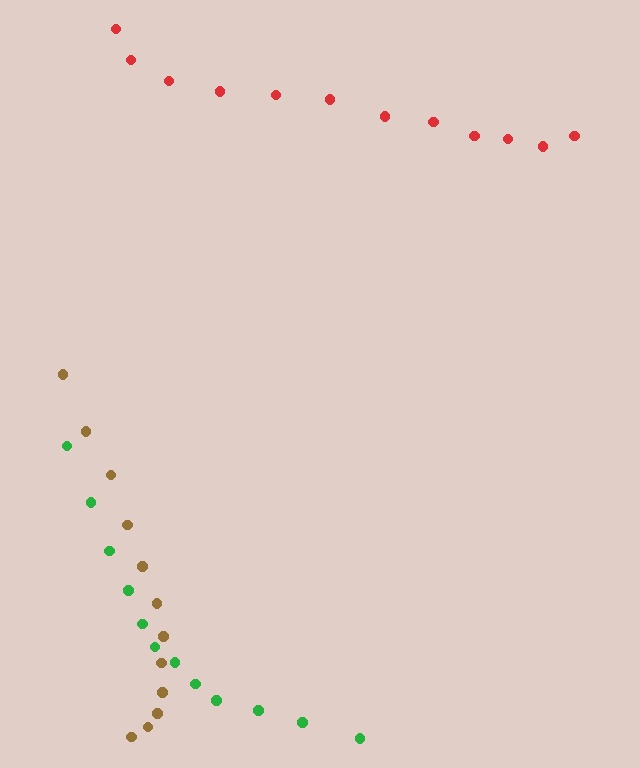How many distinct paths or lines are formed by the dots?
There are 3 distinct paths.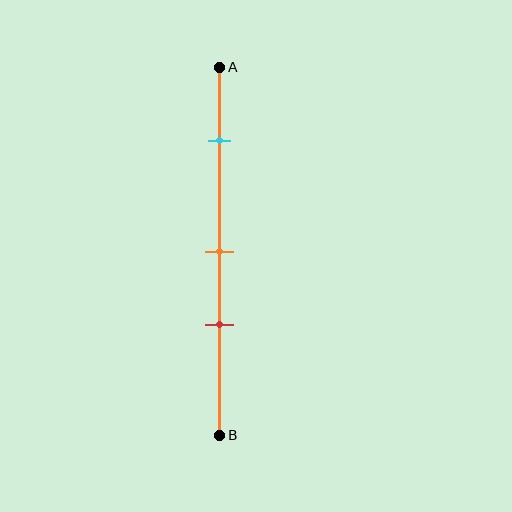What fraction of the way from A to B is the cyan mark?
The cyan mark is approximately 20% (0.2) of the way from A to B.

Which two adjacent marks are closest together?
The orange and red marks are the closest adjacent pair.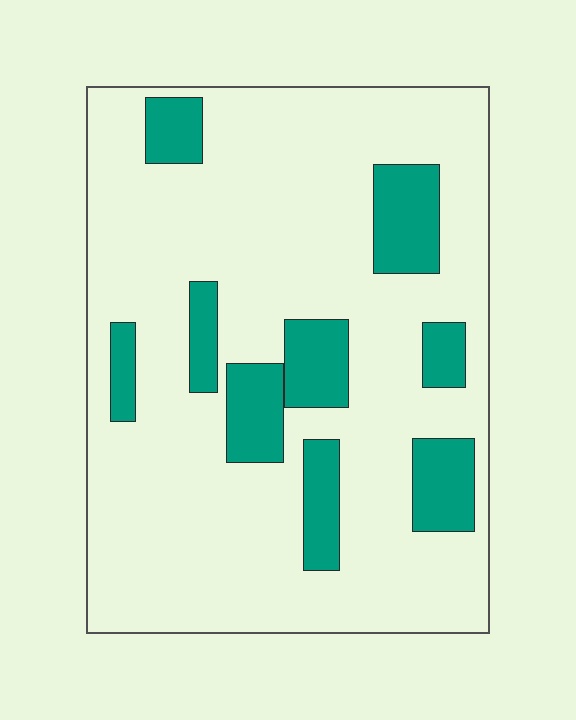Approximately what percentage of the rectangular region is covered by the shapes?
Approximately 20%.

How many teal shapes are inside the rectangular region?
9.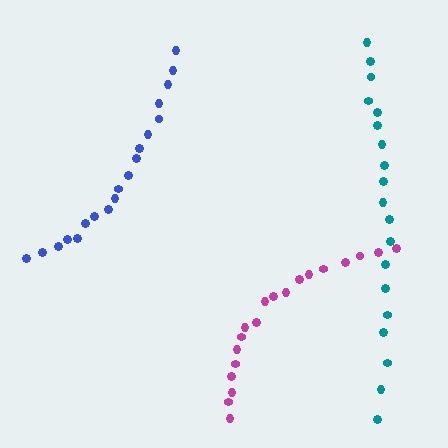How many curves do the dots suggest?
There are 3 distinct paths.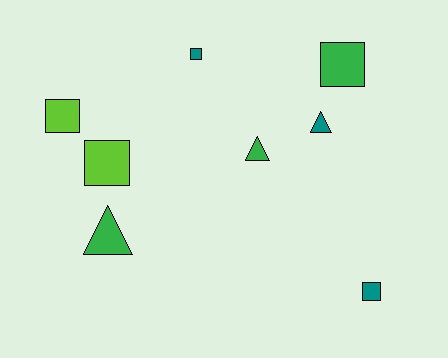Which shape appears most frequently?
Square, with 5 objects.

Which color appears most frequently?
Teal, with 3 objects.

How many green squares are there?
There is 1 green square.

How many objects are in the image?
There are 8 objects.